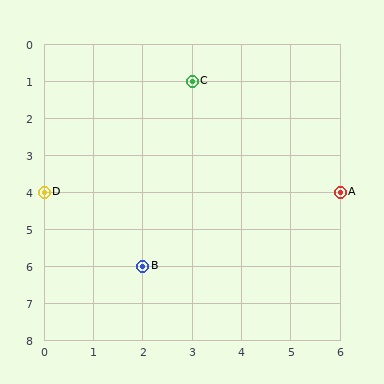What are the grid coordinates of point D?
Point D is at grid coordinates (0, 4).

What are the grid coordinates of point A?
Point A is at grid coordinates (6, 4).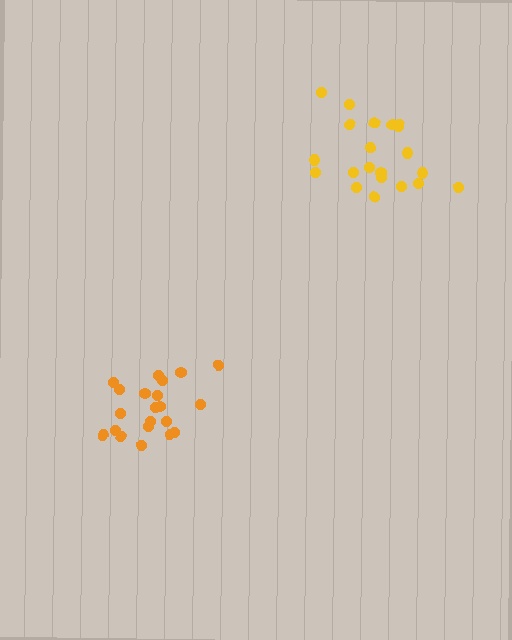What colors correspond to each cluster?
The clusters are colored: yellow, orange.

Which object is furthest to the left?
The orange cluster is leftmost.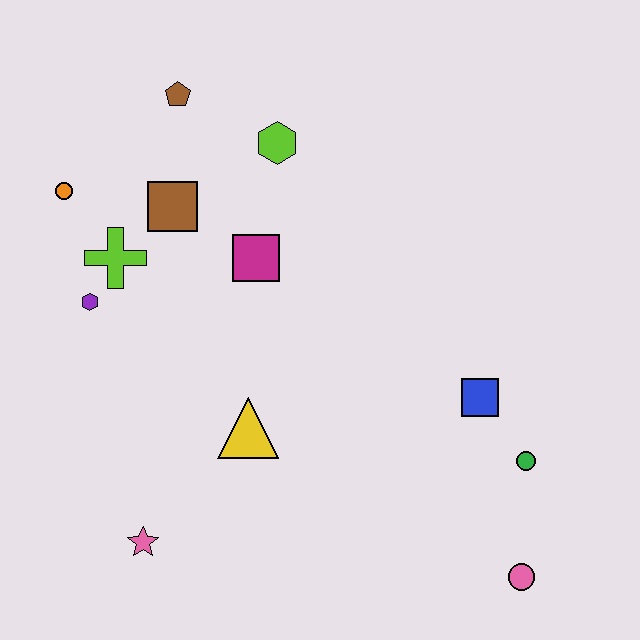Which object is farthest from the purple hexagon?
The pink circle is farthest from the purple hexagon.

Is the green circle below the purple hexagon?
Yes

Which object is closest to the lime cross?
The purple hexagon is closest to the lime cross.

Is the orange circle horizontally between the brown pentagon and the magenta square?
No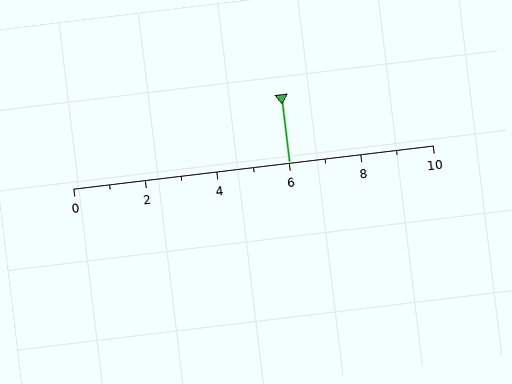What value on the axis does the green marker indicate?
The marker indicates approximately 6.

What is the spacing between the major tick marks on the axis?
The major ticks are spaced 2 apart.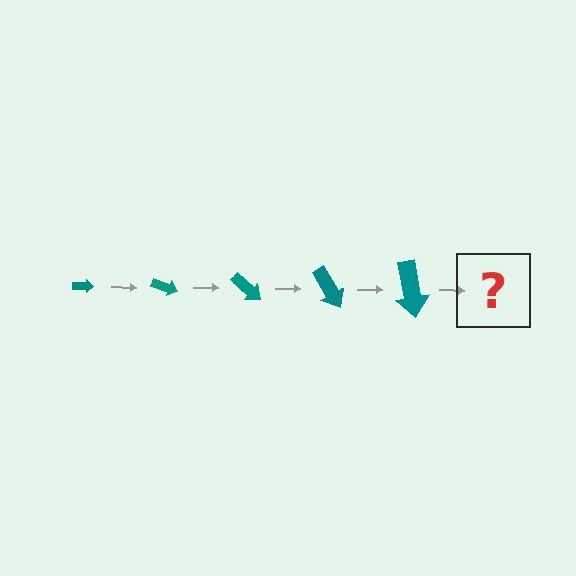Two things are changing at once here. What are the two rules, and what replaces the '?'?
The two rules are that the arrow grows larger each step and it rotates 20 degrees each step. The '?' should be an arrow, larger than the previous one and rotated 100 degrees from the start.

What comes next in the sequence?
The next element should be an arrow, larger than the previous one and rotated 100 degrees from the start.